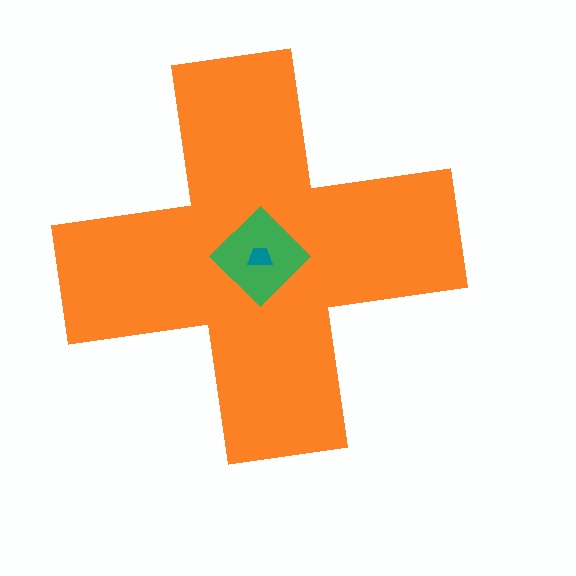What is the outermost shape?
The orange cross.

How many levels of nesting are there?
3.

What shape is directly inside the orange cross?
The green diamond.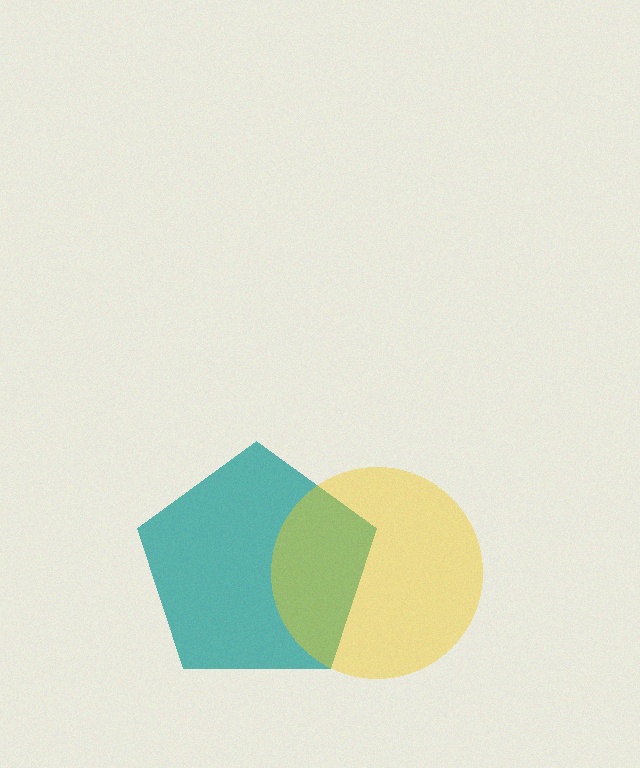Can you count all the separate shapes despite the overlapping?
Yes, there are 2 separate shapes.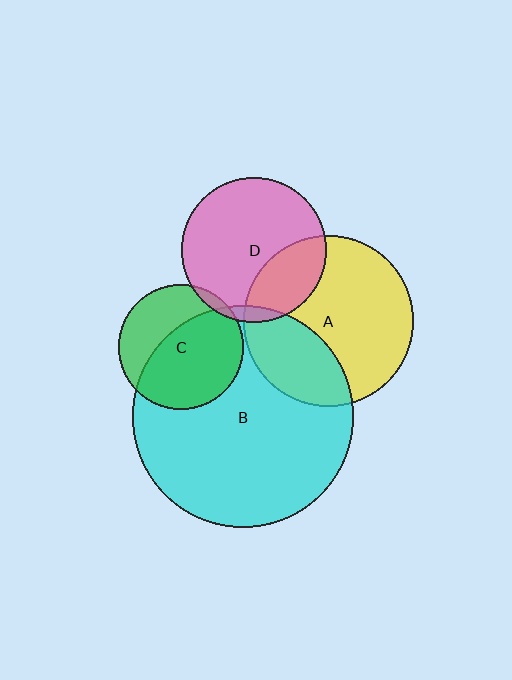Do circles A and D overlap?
Yes.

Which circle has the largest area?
Circle B (cyan).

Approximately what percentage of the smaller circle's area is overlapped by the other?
Approximately 25%.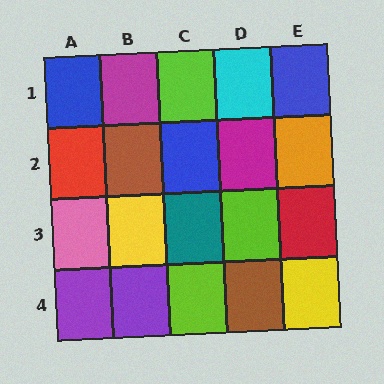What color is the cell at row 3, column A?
Pink.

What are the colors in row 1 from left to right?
Blue, magenta, lime, cyan, blue.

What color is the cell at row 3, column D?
Lime.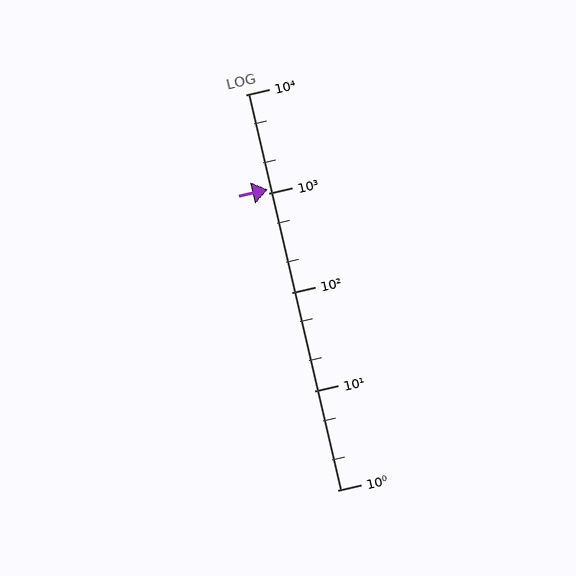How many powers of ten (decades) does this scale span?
The scale spans 4 decades, from 1 to 10000.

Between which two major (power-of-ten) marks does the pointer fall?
The pointer is between 1000 and 10000.